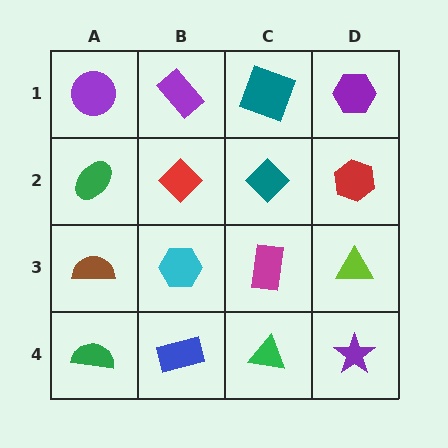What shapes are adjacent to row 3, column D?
A red hexagon (row 2, column D), a purple star (row 4, column D), a magenta rectangle (row 3, column C).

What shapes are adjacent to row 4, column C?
A magenta rectangle (row 3, column C), a blue rectangle (row 4, column B), a purple star (row 4, column D).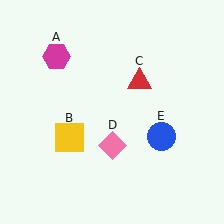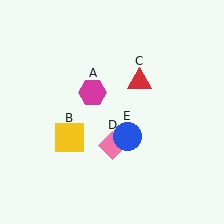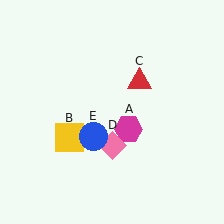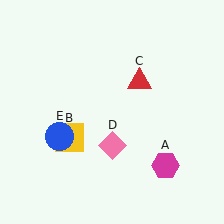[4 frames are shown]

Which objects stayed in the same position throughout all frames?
Yellow square (object B) and red triangle (object C) and pink diamond (object D) remained stationary.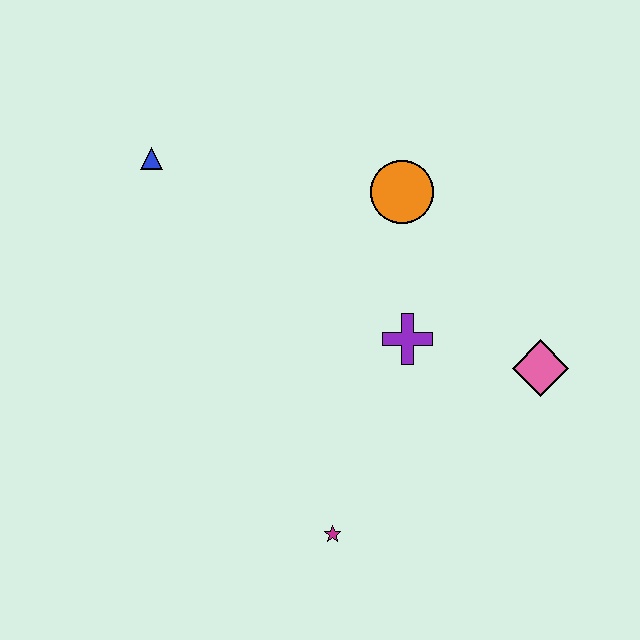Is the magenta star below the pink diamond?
Yes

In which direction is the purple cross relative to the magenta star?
The purple cross is above the magenta star.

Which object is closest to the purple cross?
The pink diamond is closest to the purple cross.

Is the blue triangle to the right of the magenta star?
No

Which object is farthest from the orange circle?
The magenta star is farthest from the orange circle.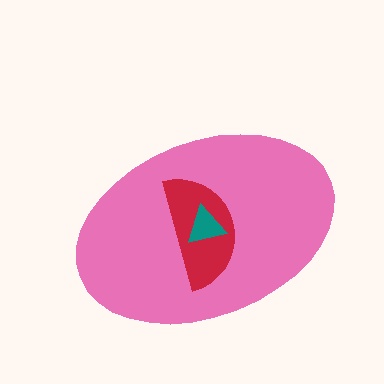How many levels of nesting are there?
3.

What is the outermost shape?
The pink ellipse.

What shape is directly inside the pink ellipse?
The red semicircle.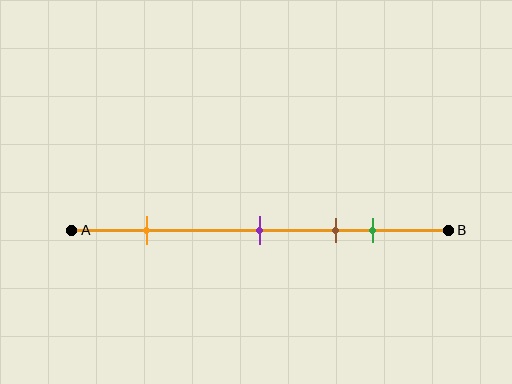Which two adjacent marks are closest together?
The brown and green marks are the closest adjacent pair.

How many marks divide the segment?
There are 4 marks dividing the segment.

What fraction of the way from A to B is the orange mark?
The orange mark is approximately 20% (0.2) of the way from A to B.